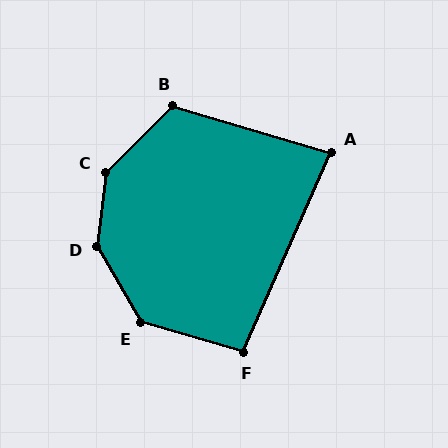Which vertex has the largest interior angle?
D, at approximately 143 degrees.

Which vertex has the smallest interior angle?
A, at approximately 83 degrees.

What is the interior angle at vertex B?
Approximately 118 degrees (obtuse).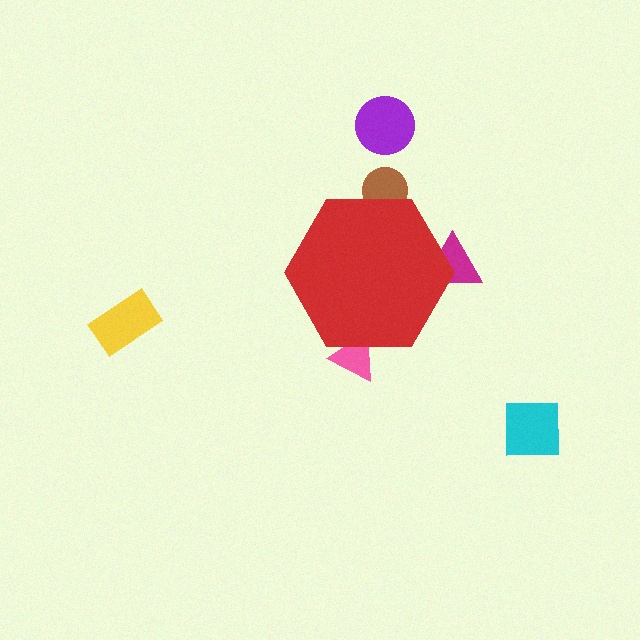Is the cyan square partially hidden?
No, the cyan square is fully visible.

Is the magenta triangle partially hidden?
Yes, the magenta triangle is partially hidden behind the red hexagon.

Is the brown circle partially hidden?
Yes, the brown circle is partially hidden behind the red hexagon.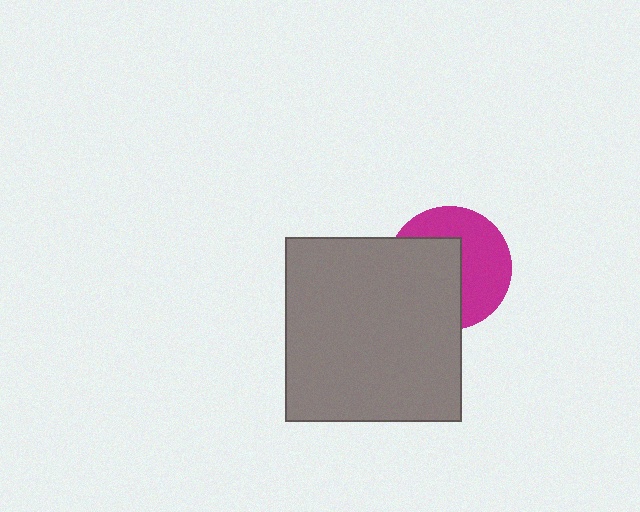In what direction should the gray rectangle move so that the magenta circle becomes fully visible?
The gray rectangle should move left. That is the shortest direction to clear the overlap and leave the magenta circle fully visible.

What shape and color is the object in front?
The object in front is a gray rectangle.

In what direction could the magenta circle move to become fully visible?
The magenta circle could move right. That would shift it out from behind the gray rectangle entirely.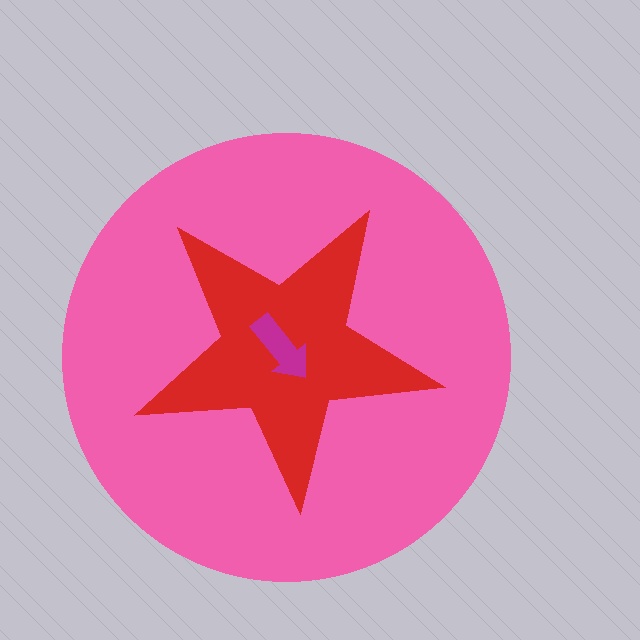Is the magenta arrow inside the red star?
Yes.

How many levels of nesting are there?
3.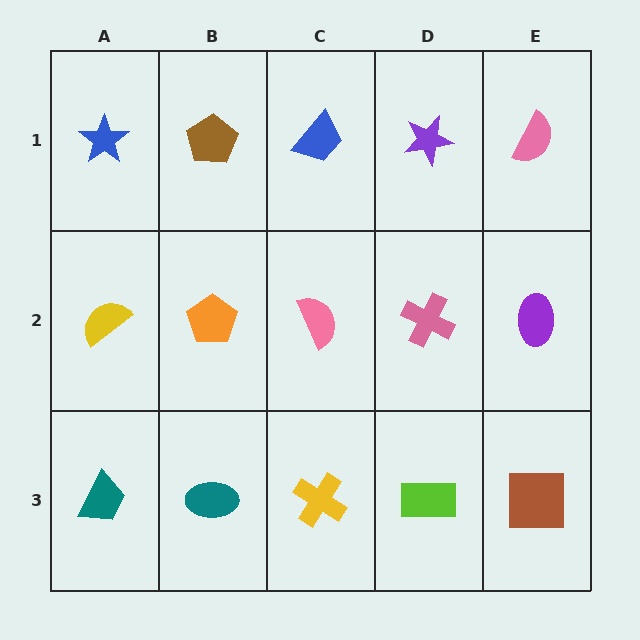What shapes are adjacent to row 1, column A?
A yellow semicircle (row 2, column A), a brown pentagon (row 1, column B).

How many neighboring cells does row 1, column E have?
2.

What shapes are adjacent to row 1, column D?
A pink cross (row 2, column D), a blue trapezoid (row 1, column C), a pink semicircle (row 1, column E).